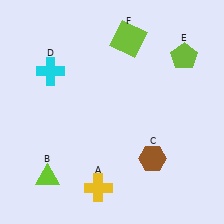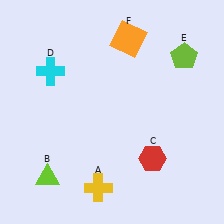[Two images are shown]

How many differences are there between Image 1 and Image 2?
There are 2 differences between the two images.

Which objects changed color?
C changed from brown to red. F changed from lime to orange.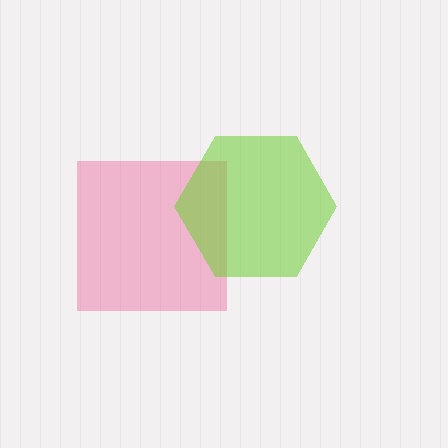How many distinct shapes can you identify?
There are 2 distinct shapes: a pink square, a lime hexagon.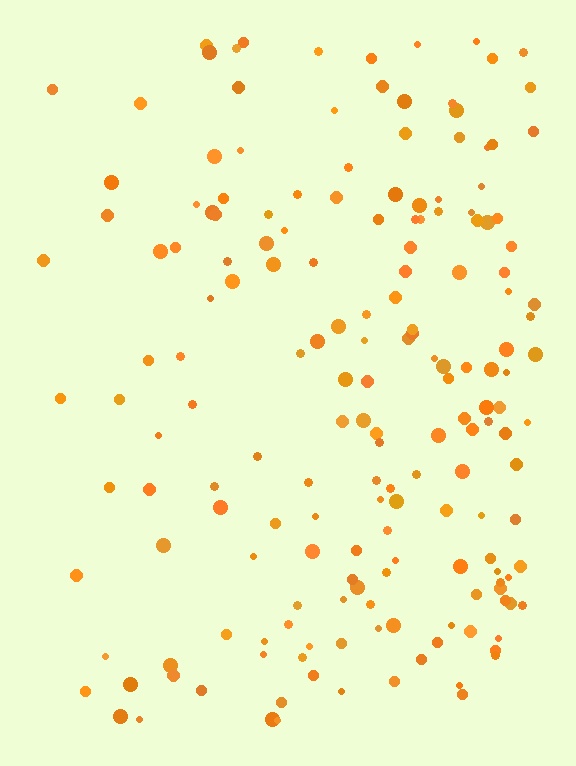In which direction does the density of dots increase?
From left to right, with the right side densest.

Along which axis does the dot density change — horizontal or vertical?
Horizontal.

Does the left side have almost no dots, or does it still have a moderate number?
Still a moderate number, just noticeably fewer than the right.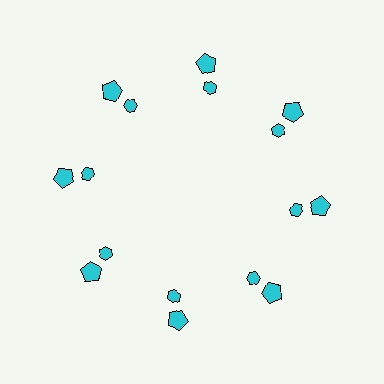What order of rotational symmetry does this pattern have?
This pattern has 8-fold rotational symmetry.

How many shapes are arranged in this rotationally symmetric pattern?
There are 16 shapes, arranged in 8 groups of 2.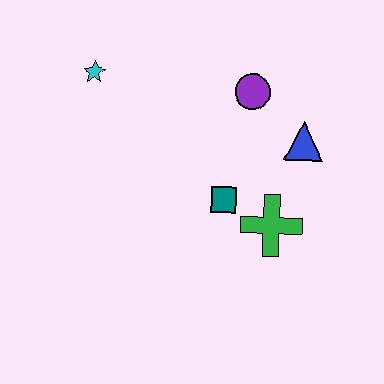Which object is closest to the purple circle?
The blue triangle is closest to the purple circle.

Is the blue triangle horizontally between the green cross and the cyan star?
No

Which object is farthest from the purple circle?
The cyan star is farthest from the purple circle.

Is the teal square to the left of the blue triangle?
Yes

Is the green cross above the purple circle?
No